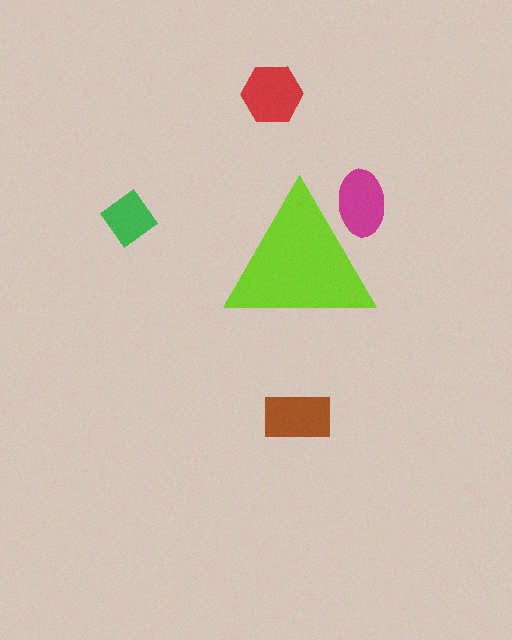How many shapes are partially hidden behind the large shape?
1 shape is partially hidden.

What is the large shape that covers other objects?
A lime triangle.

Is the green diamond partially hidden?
No, the green diamond is fully visible.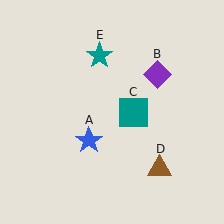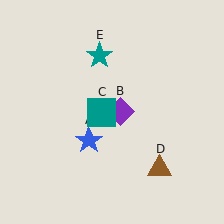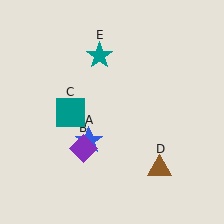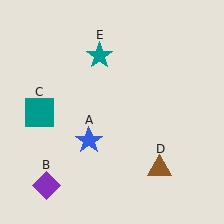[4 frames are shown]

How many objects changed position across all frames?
2 objects changed position: purple diamond (object B), teal square (object C).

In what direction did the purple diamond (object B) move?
The purple diamond (object B) moved down and to the left.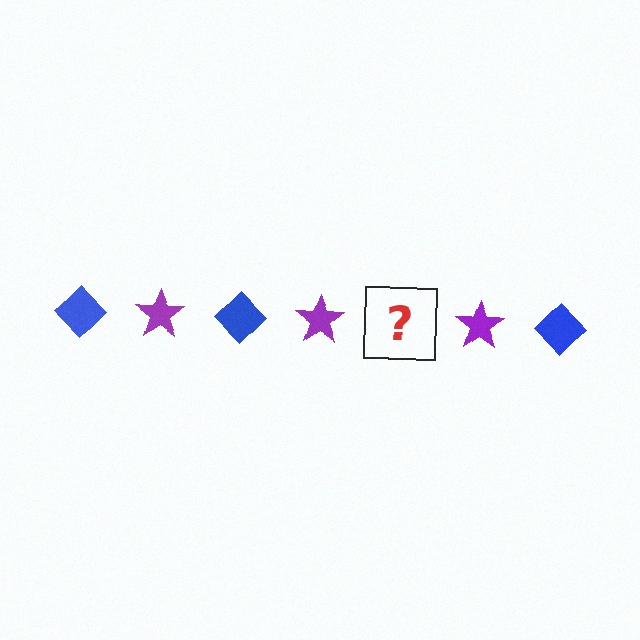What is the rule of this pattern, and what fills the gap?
The rule is that the pattern alternates between blue diamond and purple star. The gap should be filled with a blue diamond.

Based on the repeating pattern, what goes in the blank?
The blank should be a blue diamond.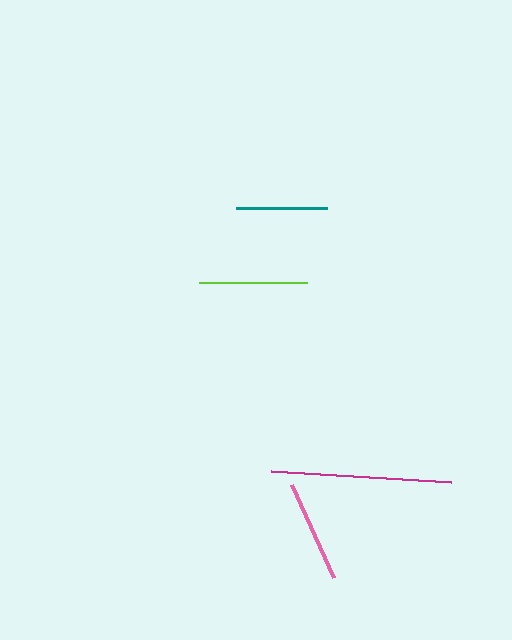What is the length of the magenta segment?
The magenta segment is approximately 181 pixels long.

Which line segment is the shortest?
The teal line is the shortest at approximately 92 pixels.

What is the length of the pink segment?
The pink segment is approximately 102 pixels long.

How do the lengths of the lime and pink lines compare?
The lime and pink lines are approximately the same length.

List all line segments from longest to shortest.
From longest to shortest: magenta, lime, pink, teal.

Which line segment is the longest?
The magenta line is the longest at approximately 181 pixels.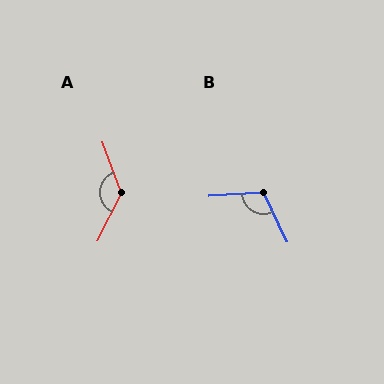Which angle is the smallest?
B, at approximately 112 degrees.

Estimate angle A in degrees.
Approximately 133 degrees.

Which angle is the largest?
A, at approximately 133 degrees.